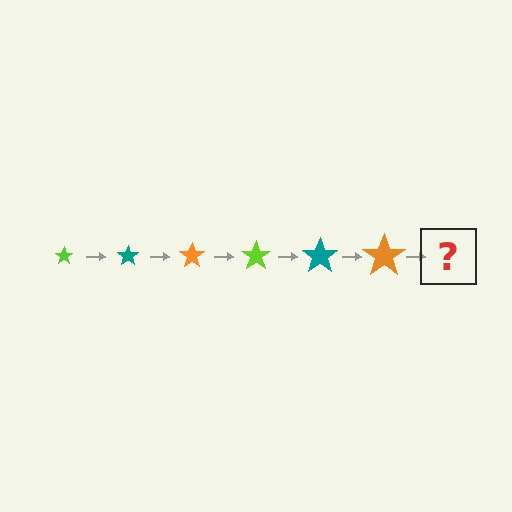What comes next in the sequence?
The next element should be a lime star, larger than the previous one.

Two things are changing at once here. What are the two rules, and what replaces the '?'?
The two rules are that the star grows larger each step and the color cycles through lime, teal, and orange. The '?' should be a lime star, larger than the previous one.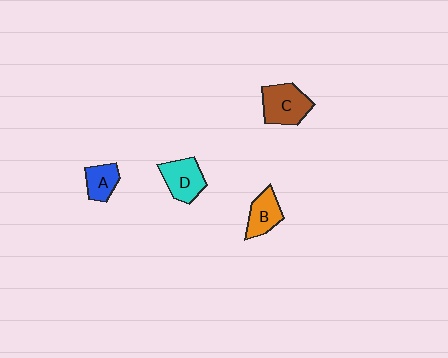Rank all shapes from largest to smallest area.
From largest to smallest: C (brown), D (cyan), B (orange), A (blue).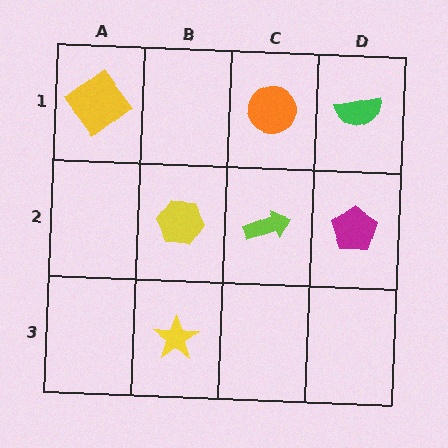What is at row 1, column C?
An orange circle.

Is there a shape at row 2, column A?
No, that cell is empty.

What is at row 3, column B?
A yellow star.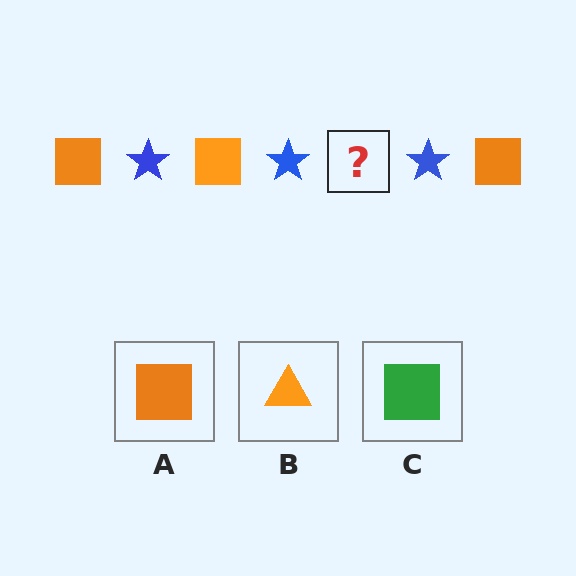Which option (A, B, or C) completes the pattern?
A.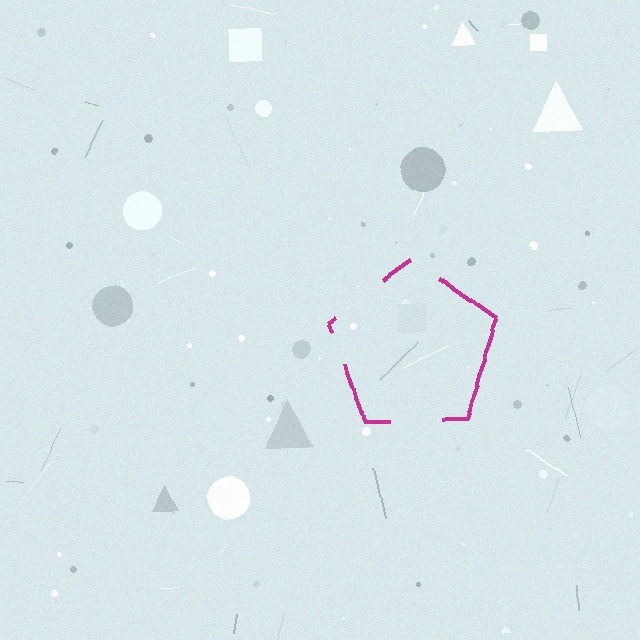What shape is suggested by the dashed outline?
The dashed outline suggests a pentagon.